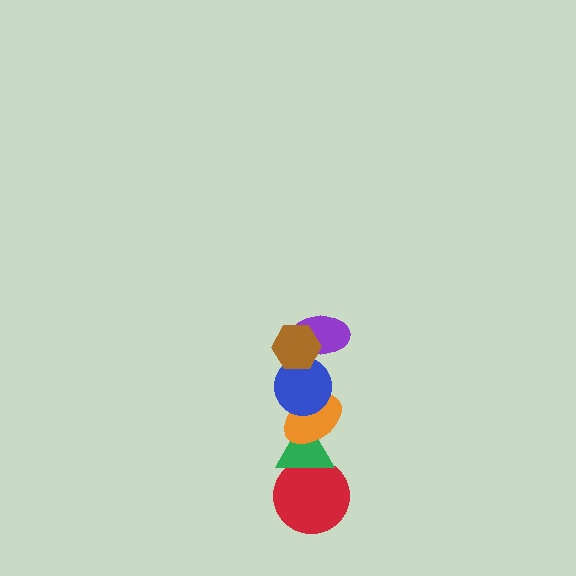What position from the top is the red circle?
The red circle is 6th from the top.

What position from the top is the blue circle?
The blue circle is 3rd from the top.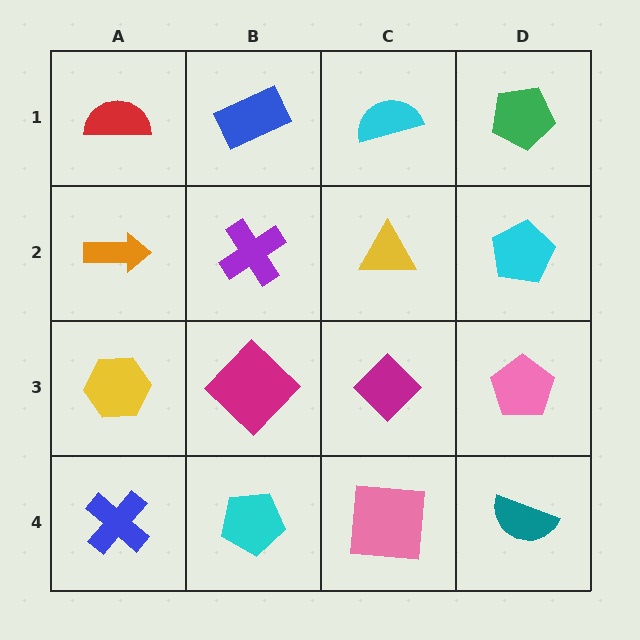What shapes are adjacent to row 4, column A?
A yellow hexagon (row 3, column A), a cyan pentagon (row 4, column B).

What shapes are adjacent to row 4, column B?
A magenta diamond (row 3, column B), a blue cross (row 4, column A), a pink square (row 4, column C).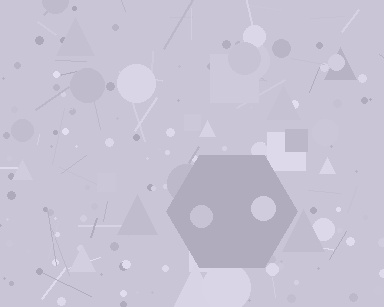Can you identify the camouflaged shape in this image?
The camouflaged shape is a hexagon.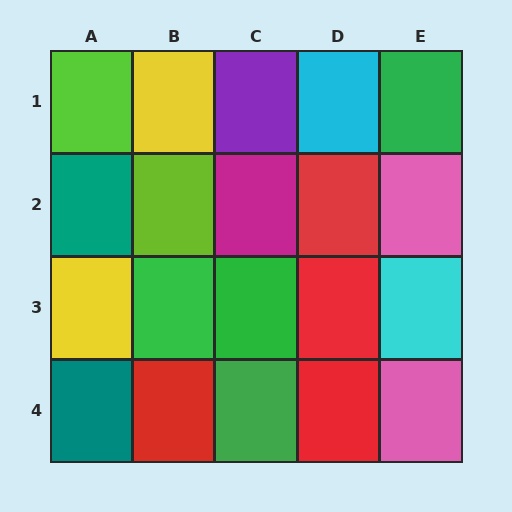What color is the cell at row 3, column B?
Green.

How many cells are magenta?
1 cell is magenta.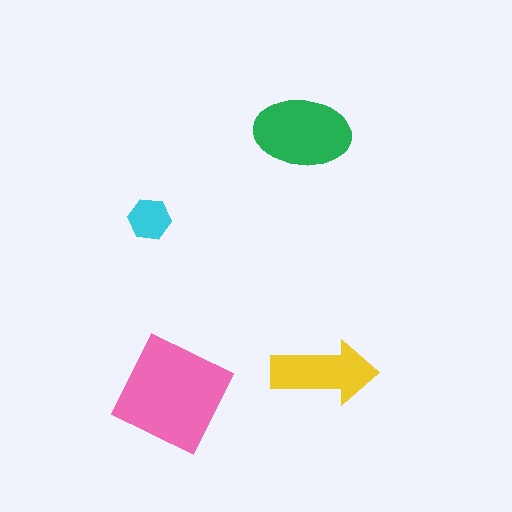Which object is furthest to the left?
The cyan hexagon is leftmost.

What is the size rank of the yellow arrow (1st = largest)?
3rd.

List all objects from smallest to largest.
The cyan hexagon, the yellow arrow, the green ellipse, the pink diamond.